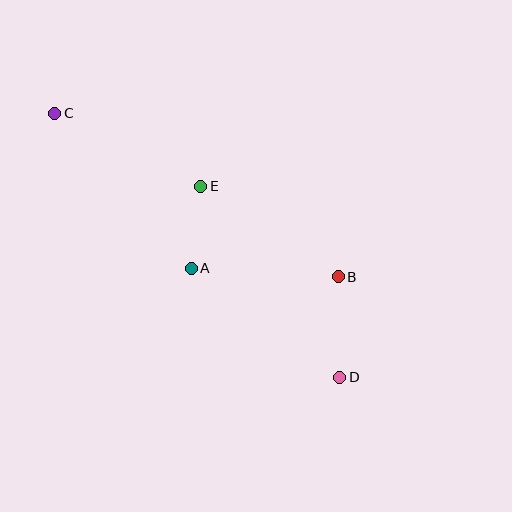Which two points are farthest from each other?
Points C and D are farthest from each other.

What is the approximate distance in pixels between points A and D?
The distance between A and D is approximately 184 pixels.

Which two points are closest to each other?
Points A and E are closest to each other.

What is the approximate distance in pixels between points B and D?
The distance between B and D is approximately 101 pixels.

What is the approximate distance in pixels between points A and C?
The distance between A and C is approximately 207 pixels.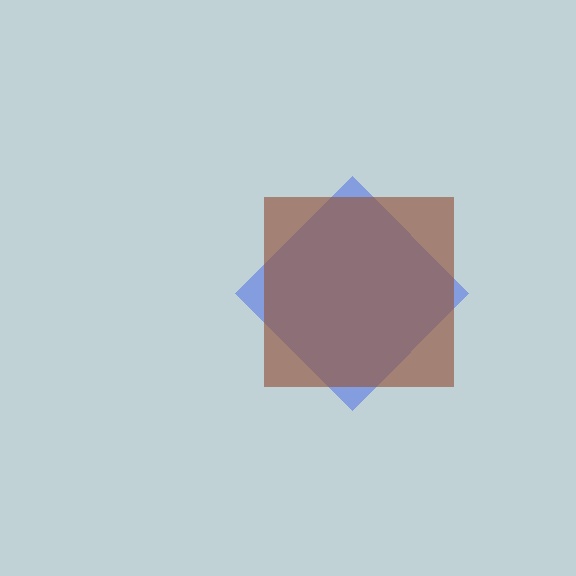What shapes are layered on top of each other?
The layered shapes are: a blue diamond, a brown square.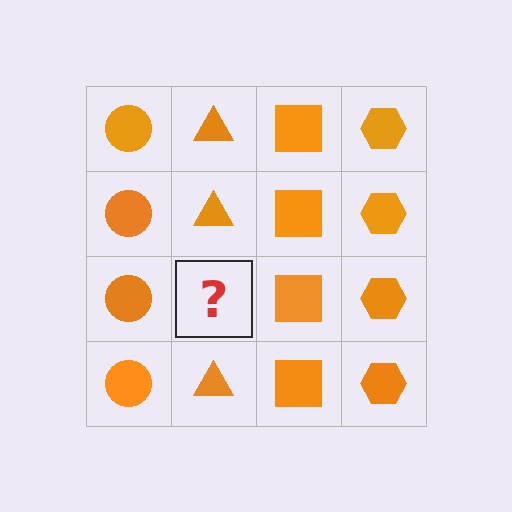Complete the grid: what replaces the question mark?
The question mark should be replaced with an orange triangle.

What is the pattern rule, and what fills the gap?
The rule is that each column has a consistent shape. The gap should be filled with an orange triangle.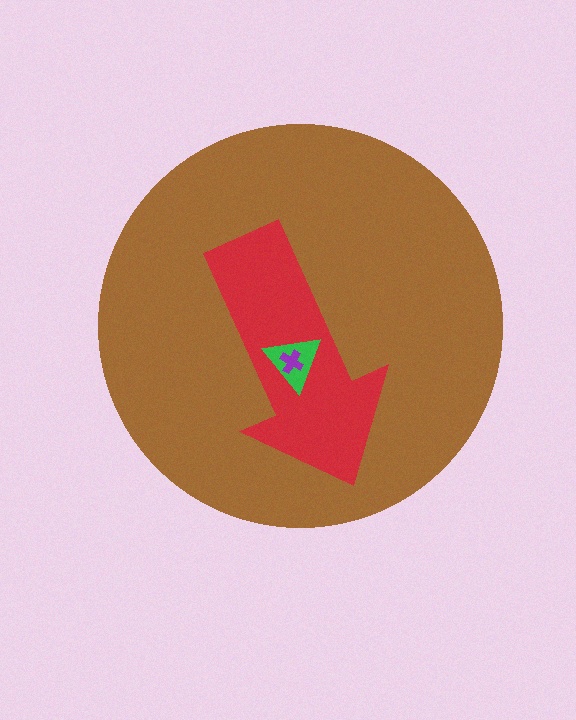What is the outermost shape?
The brown circle.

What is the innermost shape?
The purple cross.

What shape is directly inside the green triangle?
The purple cross.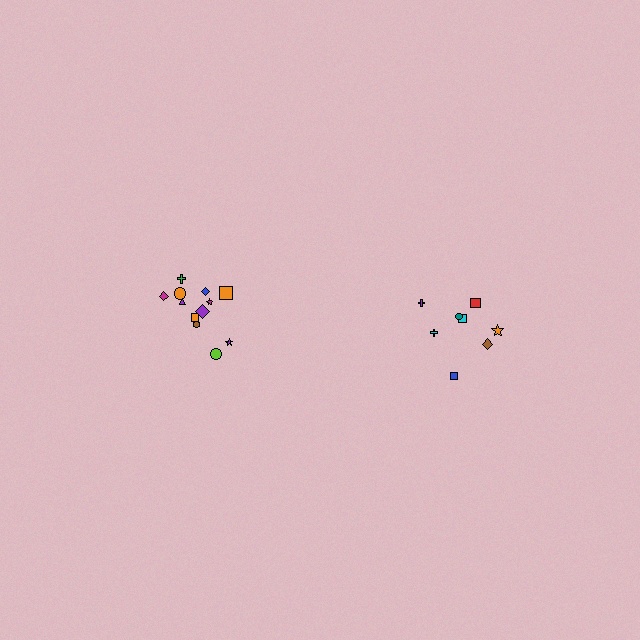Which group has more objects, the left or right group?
The left group.